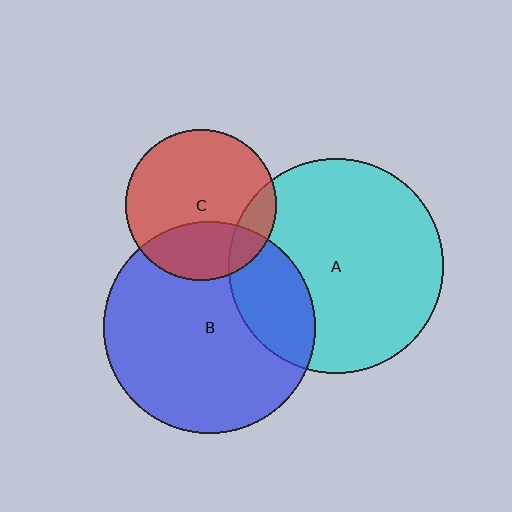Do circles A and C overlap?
Yes.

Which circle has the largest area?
Circle A (cyan).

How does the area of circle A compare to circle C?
Approximately 2.0 times.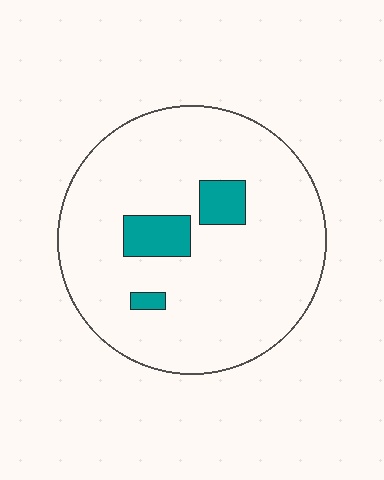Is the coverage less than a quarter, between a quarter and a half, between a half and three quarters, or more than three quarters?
Less than a quarter.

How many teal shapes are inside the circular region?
3.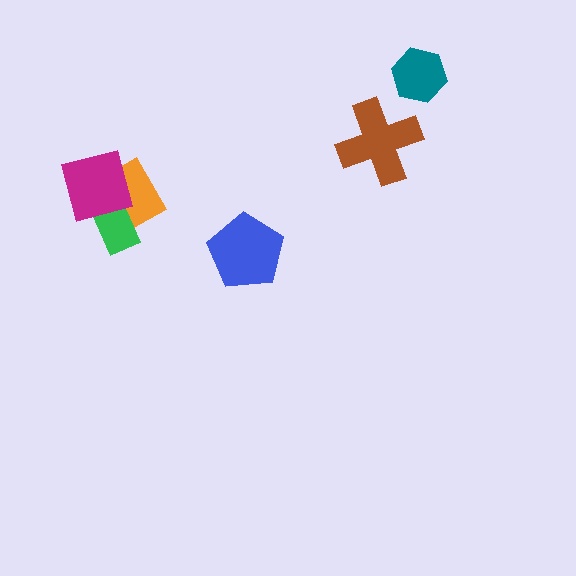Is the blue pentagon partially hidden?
No, no other shape covers it.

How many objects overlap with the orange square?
2 objects overlap with the orange square.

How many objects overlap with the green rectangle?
2 objects overlap with the green rectangle.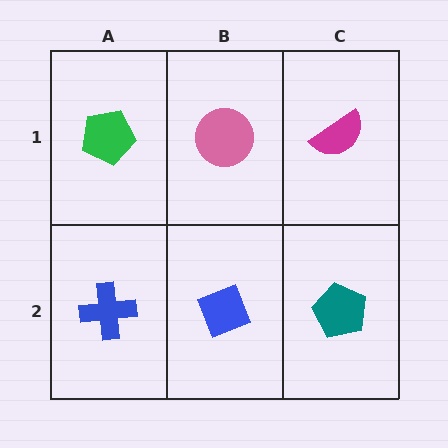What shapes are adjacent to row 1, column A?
A blue cross (row 2, column A), a pink circle (row 1, column B).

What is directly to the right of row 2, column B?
A teal pentagon.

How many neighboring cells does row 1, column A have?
2.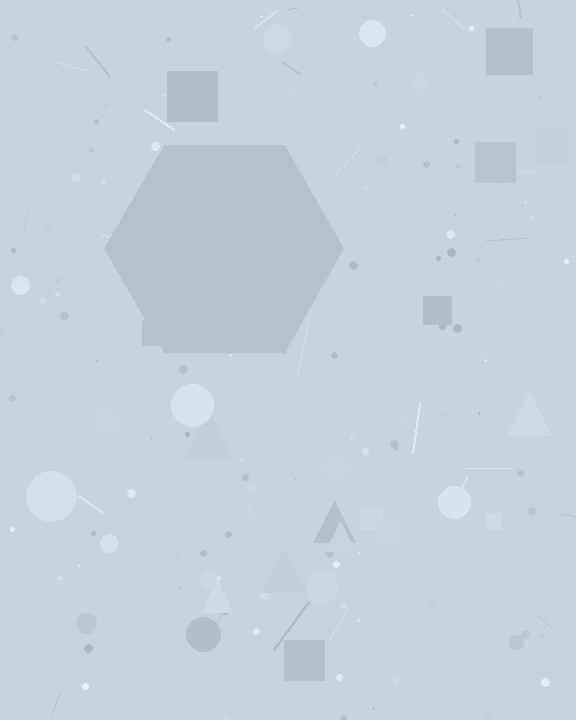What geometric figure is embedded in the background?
A hexagon is embedded in the background.